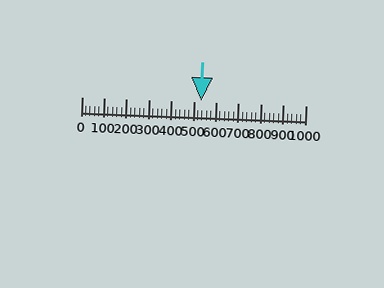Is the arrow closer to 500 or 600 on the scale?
The arrow is closer to 500.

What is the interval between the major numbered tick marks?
The major tick marks are spaced 100 units apart.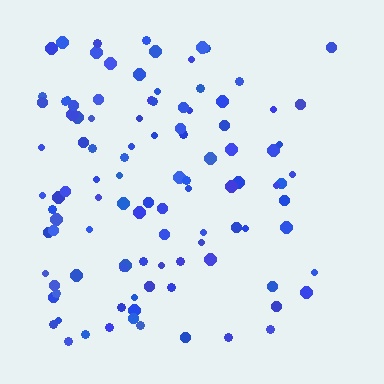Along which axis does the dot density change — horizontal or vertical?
Horizontal.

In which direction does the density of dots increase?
From right to left, with the left side densest.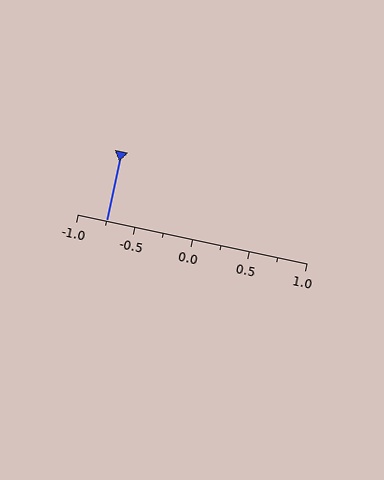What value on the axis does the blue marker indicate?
The marker indicates approximately -0.75.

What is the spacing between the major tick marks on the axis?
The major ticks are spaced 0.5 apart.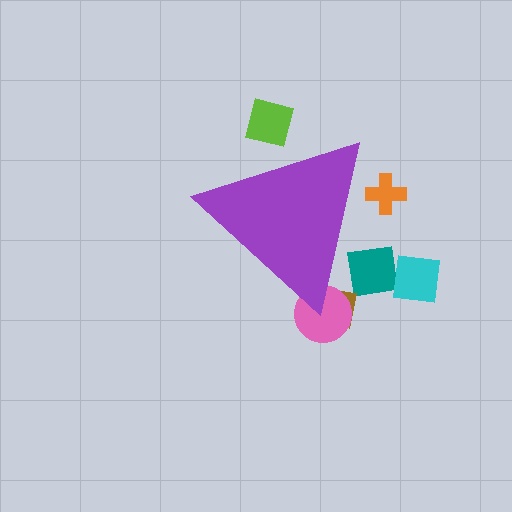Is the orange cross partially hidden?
Yes, the orange cross is partially hidden behind the purple triangle.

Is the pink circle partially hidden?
Yes, the pink circle is partially hidden behind the purple triangle.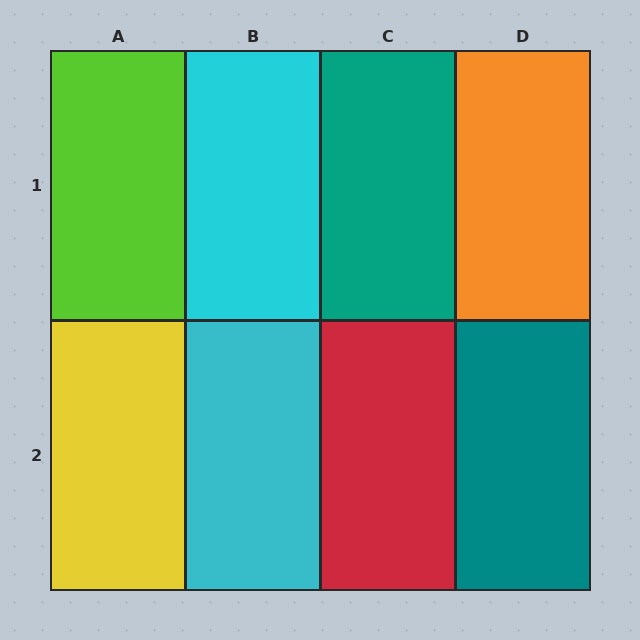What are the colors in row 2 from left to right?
Yellow, cyan, red, teal.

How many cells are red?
1 cell is red.